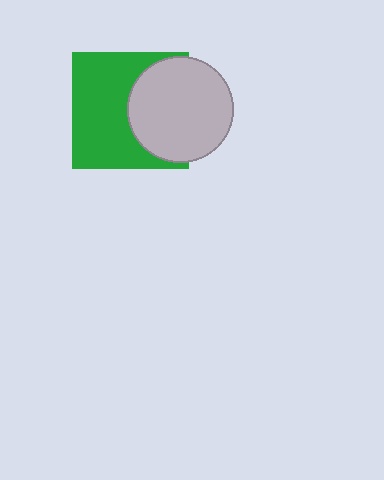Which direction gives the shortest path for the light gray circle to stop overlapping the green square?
Moving right gives the shortest separation.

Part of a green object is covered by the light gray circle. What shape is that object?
It is a square.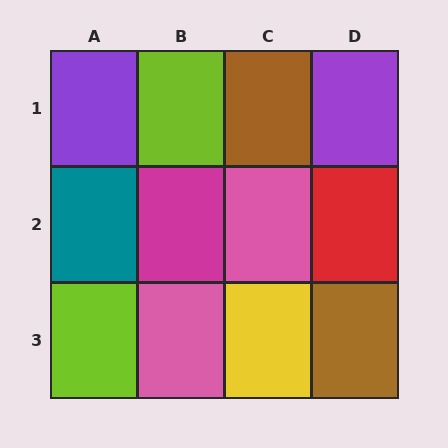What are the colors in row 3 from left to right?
Lime, pink, yellow, brown.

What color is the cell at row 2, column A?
Teal.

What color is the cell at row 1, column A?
Purple.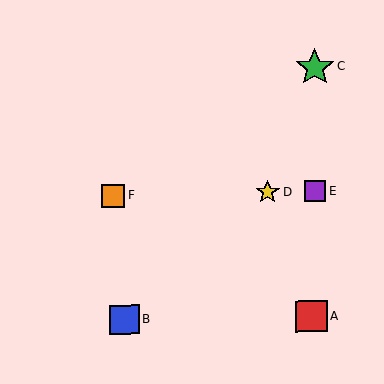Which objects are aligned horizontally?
Objects D, E, F are aligned horizontally.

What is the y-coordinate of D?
Object D is at y≈192.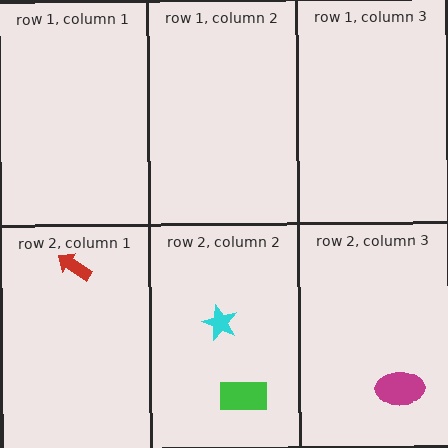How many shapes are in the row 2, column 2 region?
2.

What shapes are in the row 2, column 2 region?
The cyan star, the green rectangle.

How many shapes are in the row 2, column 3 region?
1.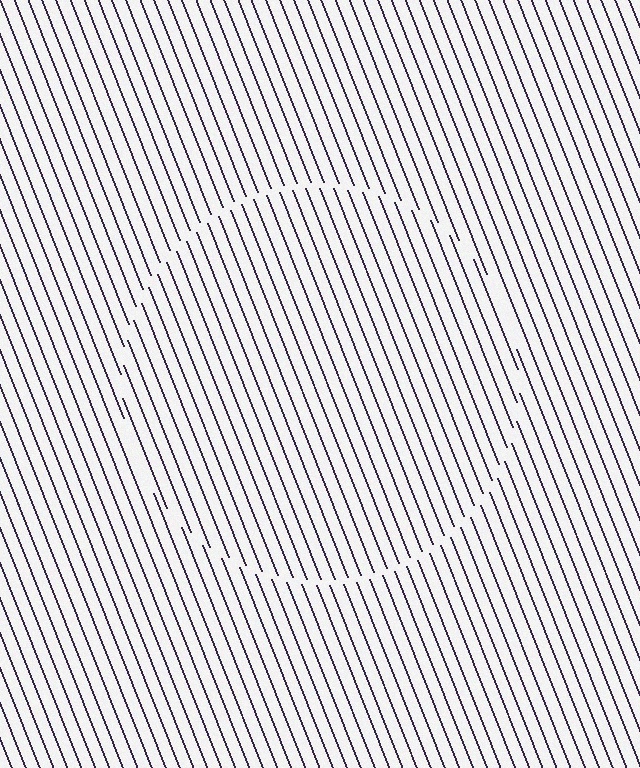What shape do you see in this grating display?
An illusory circle. The interior of the shape contains the same grating, shifted by half a period — the contour is defined by the phase discontinuity where line-ends from the inner and outer gratings abut.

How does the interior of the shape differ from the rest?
The interior of the shape contains the same grating, shifted by half a period — the contour is defined by the phase discontinuity where line-ends from the inner and outer gratings abut.